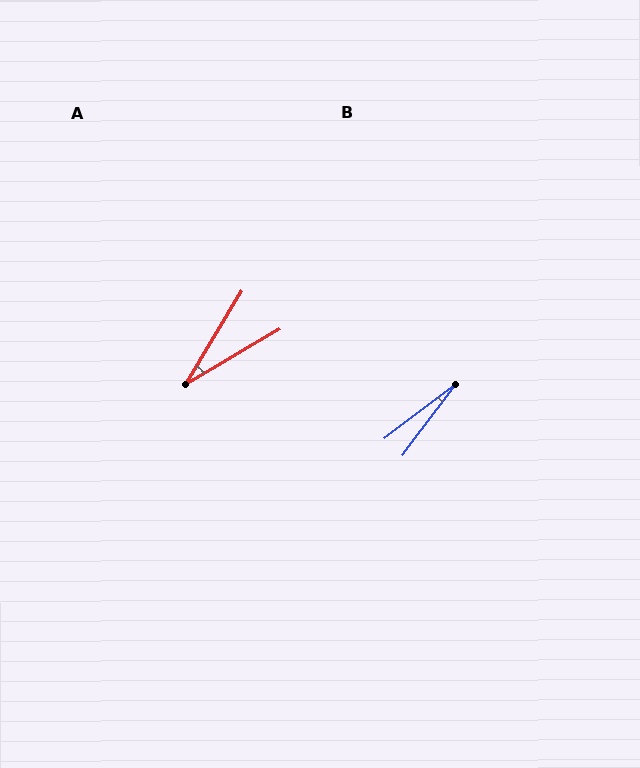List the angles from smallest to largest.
B (15°), A (29°).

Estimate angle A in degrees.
Approximately 29 degrees.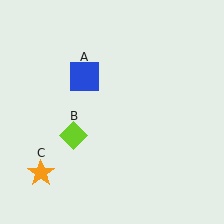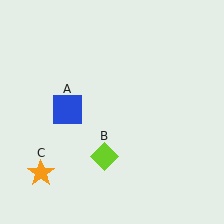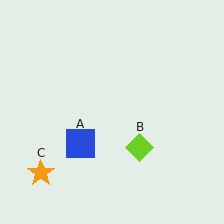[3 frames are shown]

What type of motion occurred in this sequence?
The blue square (object A), lime diamond (object B) rotated counterclockwise around the center of the scene.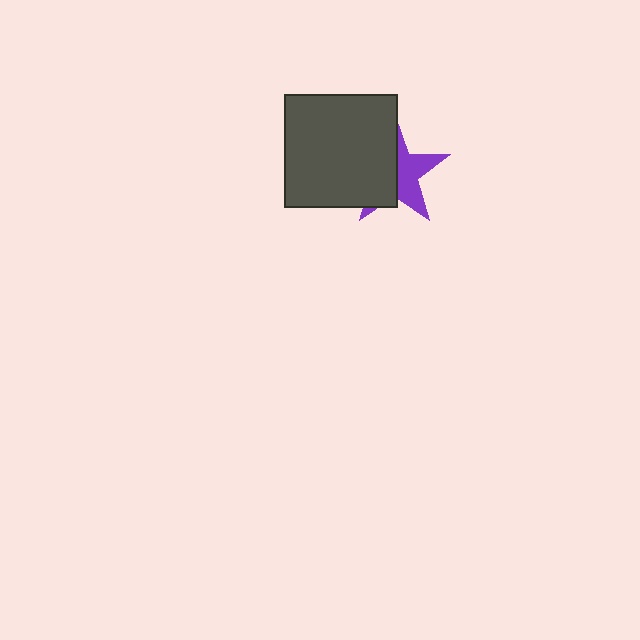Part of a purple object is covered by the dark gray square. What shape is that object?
It is a star.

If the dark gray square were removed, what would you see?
You would see the complete purple star.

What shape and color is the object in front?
The object in front is a dark gray square.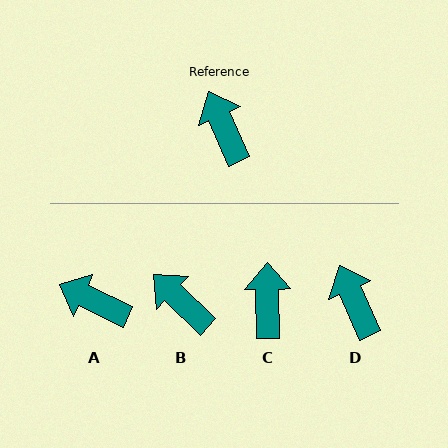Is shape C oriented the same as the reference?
No, it is off by about 23 degrees.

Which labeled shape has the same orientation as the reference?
D.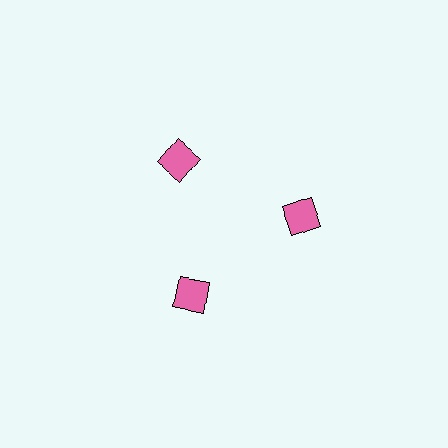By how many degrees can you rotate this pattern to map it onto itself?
The pattern maps onto itself every 120 degrees of rotation.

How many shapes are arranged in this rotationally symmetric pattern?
There are 3 shapes, arranged in 3 groups of 1.